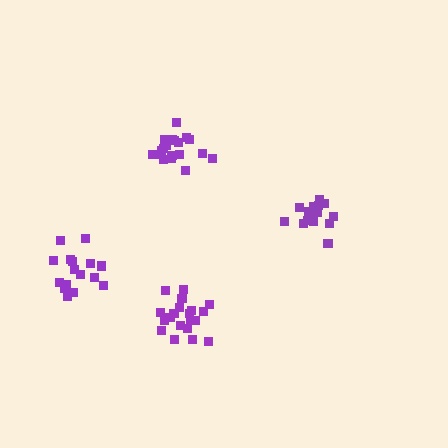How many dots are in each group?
Group 1: 19 dots, Group 2: 20 dots, Group 3: 18 dots, Group 4: 16 dots (73 total).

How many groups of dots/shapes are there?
There are 4 groups.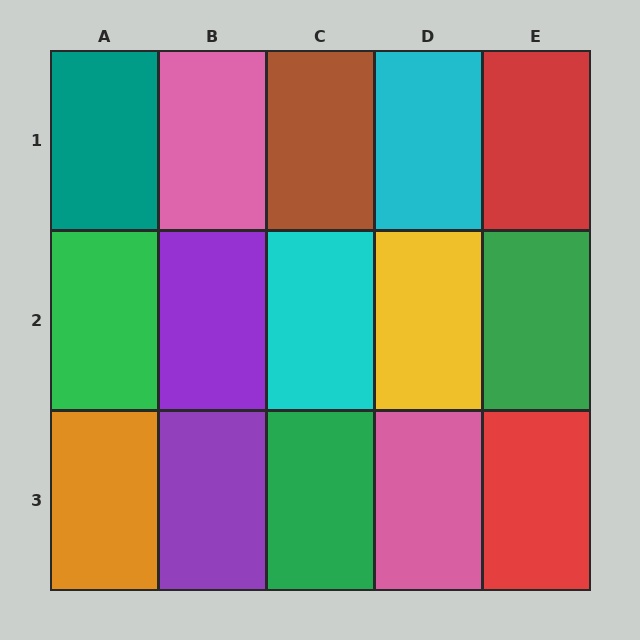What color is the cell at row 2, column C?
Cyan.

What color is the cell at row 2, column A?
Green.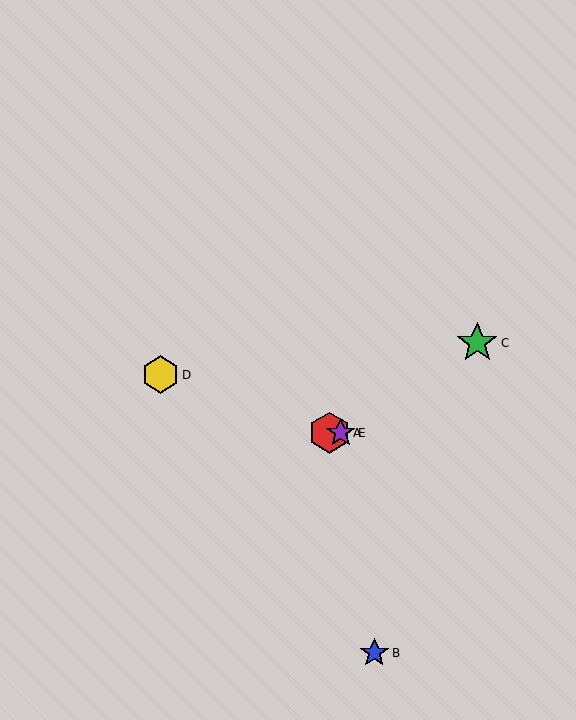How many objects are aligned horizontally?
2 objects (A, E) are aligned horizontally.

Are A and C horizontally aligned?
No, A is at y≈433 and C is at y≈343.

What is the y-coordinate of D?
Object D is at y≈375.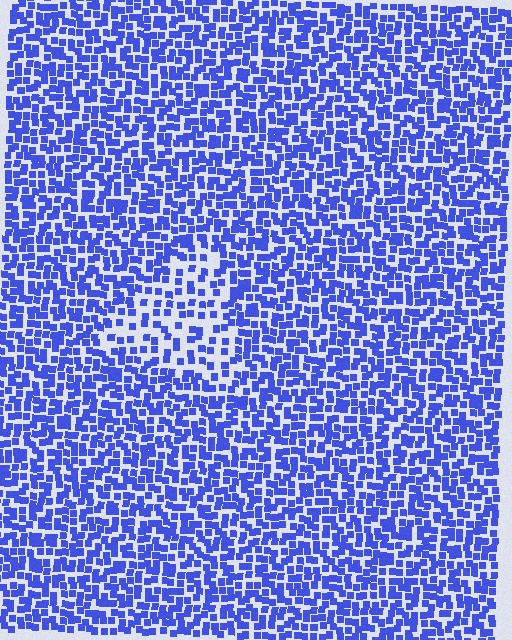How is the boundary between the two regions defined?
The boundary is defined by a change in element density (approximately 1.9x ratio). All elements are the same color, size, and shape.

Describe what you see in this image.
The image contains small blue elements arranged at two different densities. A triangle-shaped region is visible where the elements are less densely packed than the surrounding area.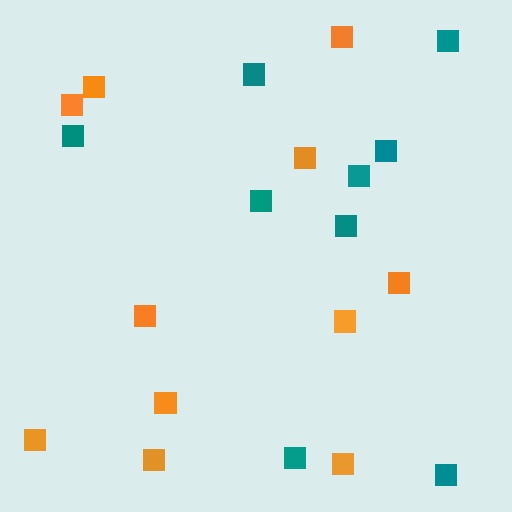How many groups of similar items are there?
There are 2 groups: one group of teal squares (9) and one group of orange squares (11).